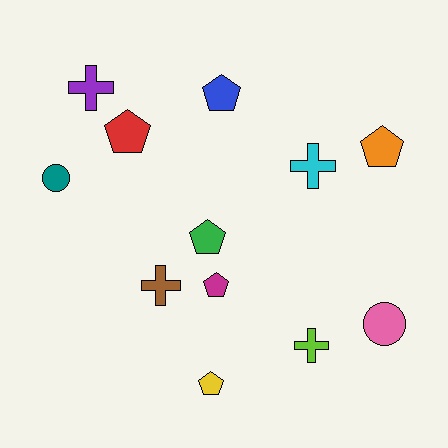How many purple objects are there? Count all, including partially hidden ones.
There is 1 purple object.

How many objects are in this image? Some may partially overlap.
There are 12 objects.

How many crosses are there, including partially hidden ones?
There are 4 crosses.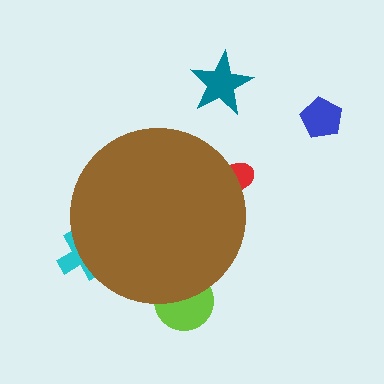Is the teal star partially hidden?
No, the teal star is fully visible.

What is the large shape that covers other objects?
A brown circle.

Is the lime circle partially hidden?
Yes, the lime circle is partially hidden behind the brown circle.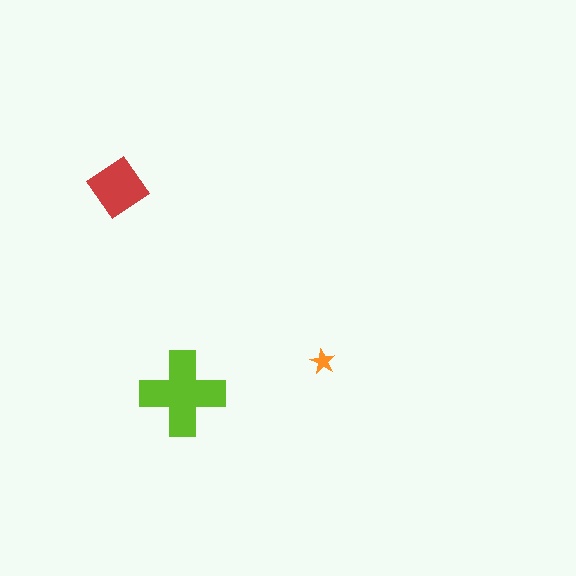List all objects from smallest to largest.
The orange star, the red diamond, the lime cross.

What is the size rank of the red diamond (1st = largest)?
2nd.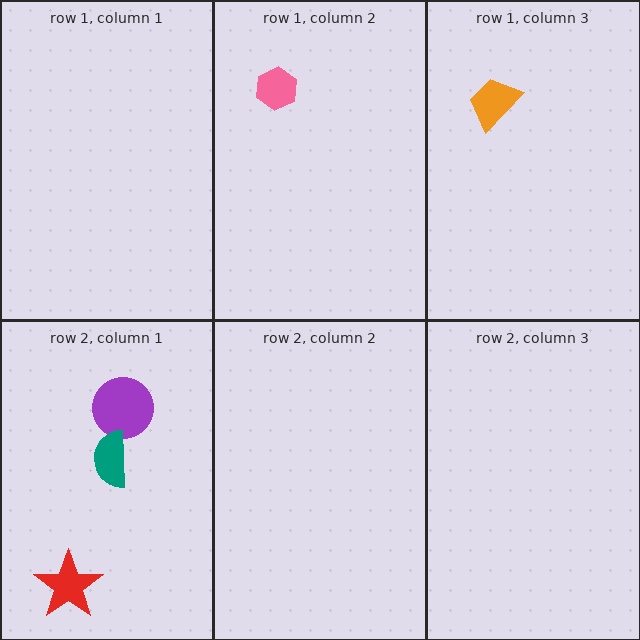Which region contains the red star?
The row 2, column 1 region.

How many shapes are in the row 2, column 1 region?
3.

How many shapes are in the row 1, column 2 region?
1.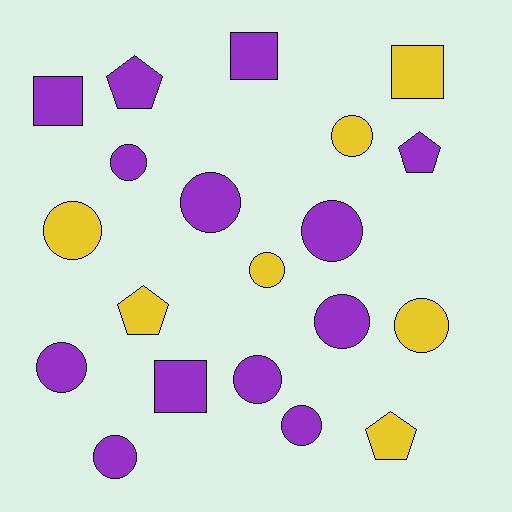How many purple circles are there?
There are 8 purple circles.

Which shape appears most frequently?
Circle, with 12 objects.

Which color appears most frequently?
Purple, with 13 objects.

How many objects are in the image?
There are 20 objects.